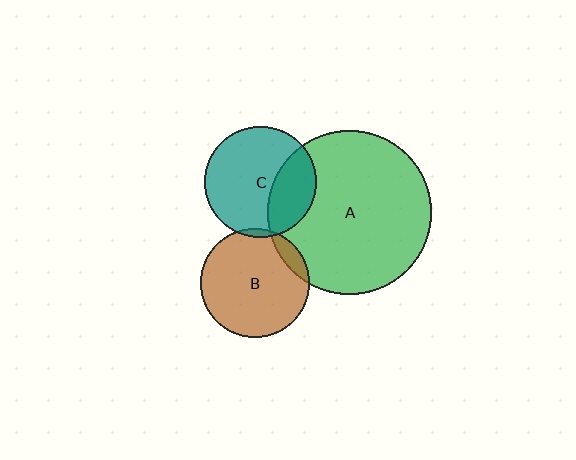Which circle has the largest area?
Circle A (green).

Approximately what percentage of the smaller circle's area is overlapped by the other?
Approximately 30%.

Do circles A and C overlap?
Yes.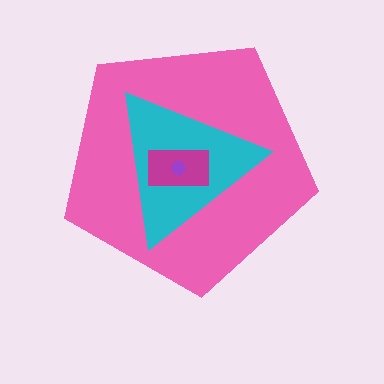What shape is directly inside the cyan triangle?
The magenta rectangle.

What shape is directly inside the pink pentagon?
The cyan triangle.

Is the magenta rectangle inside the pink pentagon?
Yes.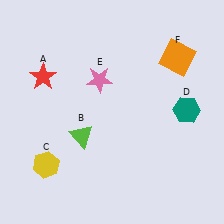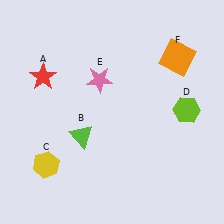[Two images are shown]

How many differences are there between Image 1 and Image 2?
There is 1 difference between the two images.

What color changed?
The hexagon (D) changed from teal in Image 1 to lime in Image 2.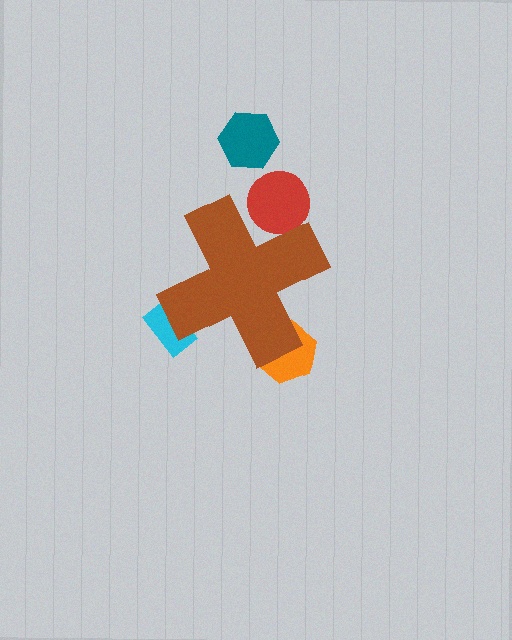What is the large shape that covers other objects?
A brown cross.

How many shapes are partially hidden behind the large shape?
3 shapes are partially hidden.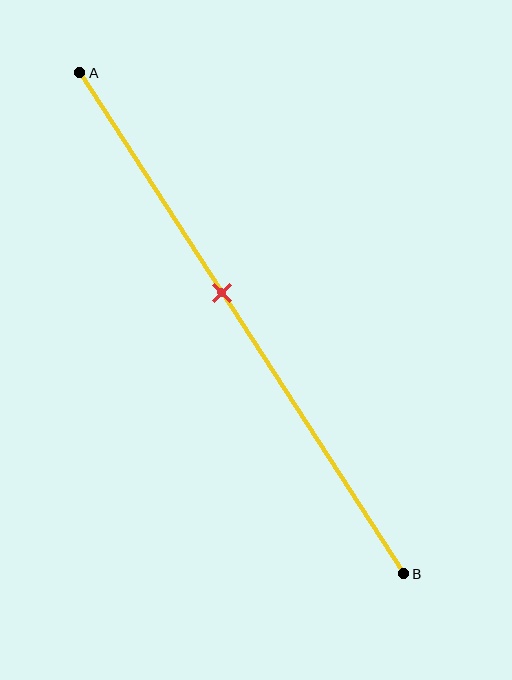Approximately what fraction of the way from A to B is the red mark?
The red mark is approximately 45% of the way from A to B.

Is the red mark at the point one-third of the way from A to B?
No, the mark is at about 45% from A, not at the 33% one-third point.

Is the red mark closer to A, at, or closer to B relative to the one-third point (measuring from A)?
The red mark is closer to point B than the one-third point of segment AB.